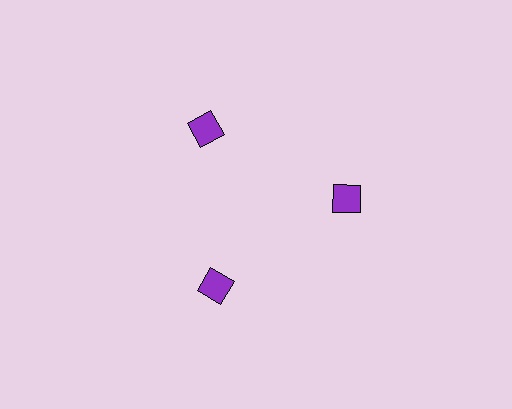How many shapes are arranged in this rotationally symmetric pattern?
There are 3 shapes, arranged in 3 groups of 1.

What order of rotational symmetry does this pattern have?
This pattern has 3-fold rotational symmetry.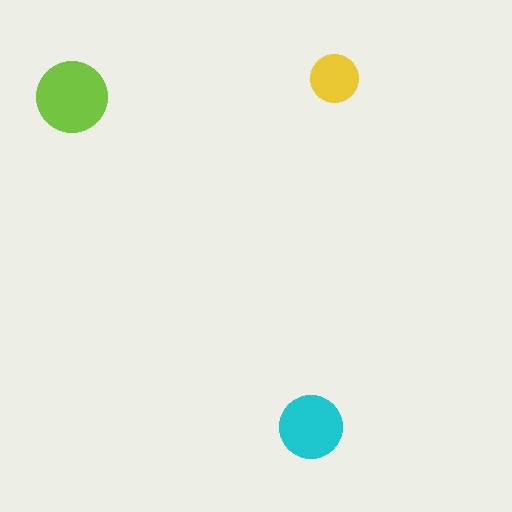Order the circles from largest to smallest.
the lime one, the cyan one, the yellow one.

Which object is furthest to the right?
The yellow circle is rightmost.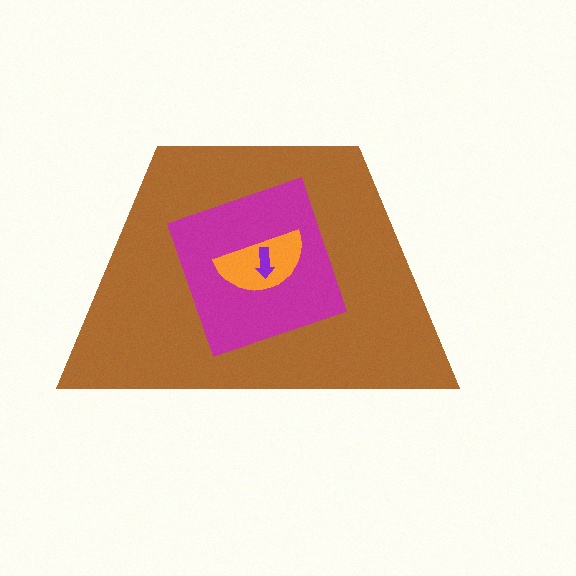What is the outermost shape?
The brown trapezoid.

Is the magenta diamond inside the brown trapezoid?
Yes.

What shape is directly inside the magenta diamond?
The orange semicircle.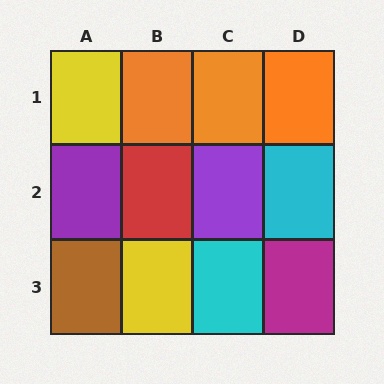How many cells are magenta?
1 cell is magenta.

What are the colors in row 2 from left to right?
Purple, red, purple, cyan.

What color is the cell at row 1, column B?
Orange.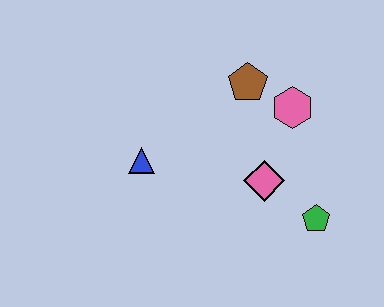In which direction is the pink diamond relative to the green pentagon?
The pink diamond is to the left of the green pentagon.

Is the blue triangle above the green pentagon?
Yes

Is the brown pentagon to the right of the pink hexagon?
No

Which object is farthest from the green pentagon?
The blue triangle is farthest from the green pentagon.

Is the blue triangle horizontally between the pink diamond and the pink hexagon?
No